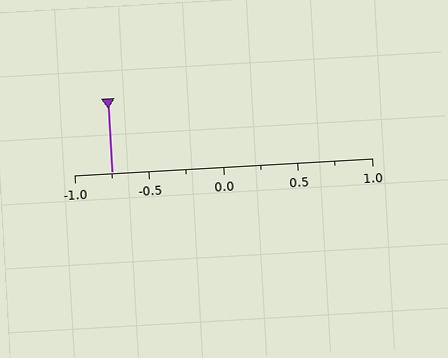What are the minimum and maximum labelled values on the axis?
The axis runs from -1.0 to 1.0.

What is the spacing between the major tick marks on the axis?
The major ticks are spaced 0.5 apart.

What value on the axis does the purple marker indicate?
The marker indicates approximately -0.75.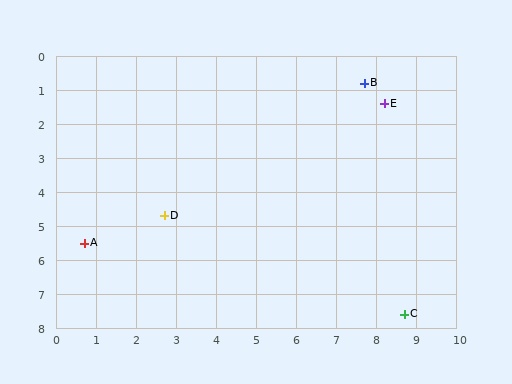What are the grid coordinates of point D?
Point D is at approximately (2.7, 4.7).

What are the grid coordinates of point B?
Point B is at approximately (7.7, 0.8).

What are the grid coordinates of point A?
Point A is at approximately (0.7, 5.5).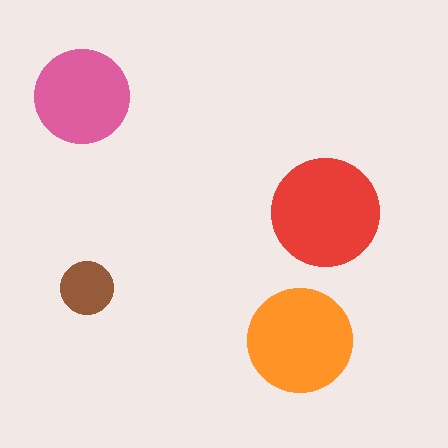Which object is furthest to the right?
The red circle is rightmost.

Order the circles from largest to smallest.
the red one, the orange one, the pink one, the brown one.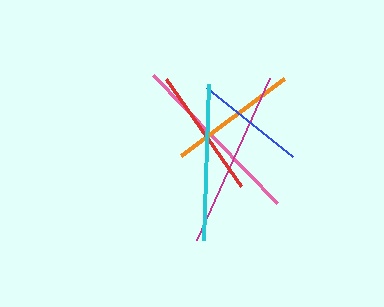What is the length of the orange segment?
The orange segment is approximately 129 pixels long.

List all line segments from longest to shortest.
From longest to shortest: pink, magenta, cyan, red, orange, blue.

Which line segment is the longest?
The pink line is the longest at approximately 179 pixels.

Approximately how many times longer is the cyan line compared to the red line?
The cyan line is approximately 1.2 times the length of the red line.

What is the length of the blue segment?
The blue segment is approximately 110 pixels long.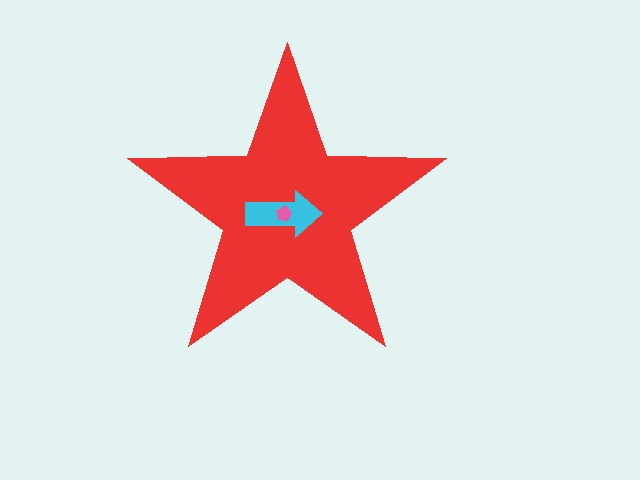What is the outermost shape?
The red star.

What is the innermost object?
The pink pentagon.